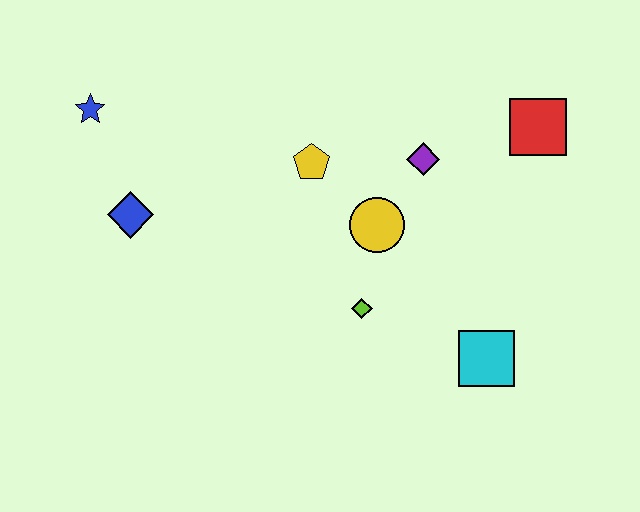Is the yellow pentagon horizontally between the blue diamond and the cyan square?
Yes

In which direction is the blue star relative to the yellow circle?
The blue star is to the left of the yellow circle.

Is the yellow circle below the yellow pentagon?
Yes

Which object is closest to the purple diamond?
The yellow circle is closest to the purple diamond.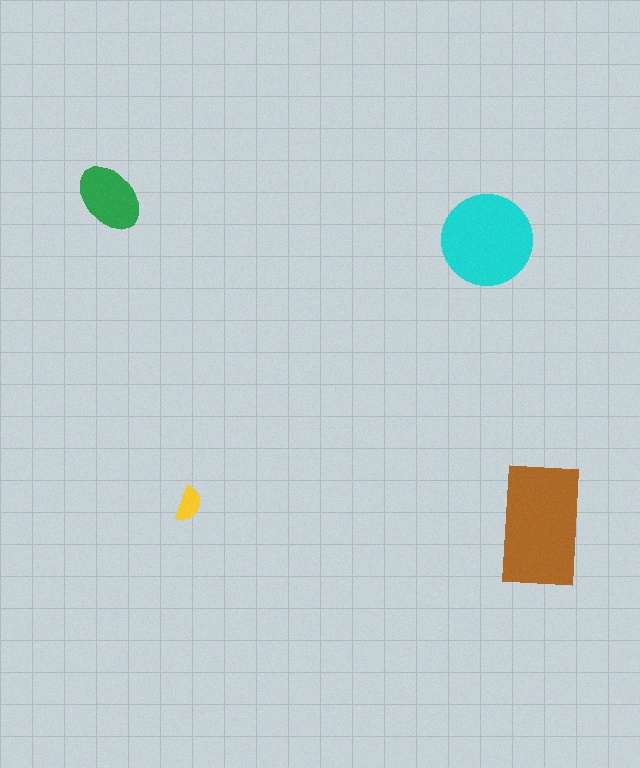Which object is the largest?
The brown rectangle.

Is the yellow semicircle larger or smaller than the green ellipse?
Smaller.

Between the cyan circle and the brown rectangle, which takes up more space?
The brown rectangle.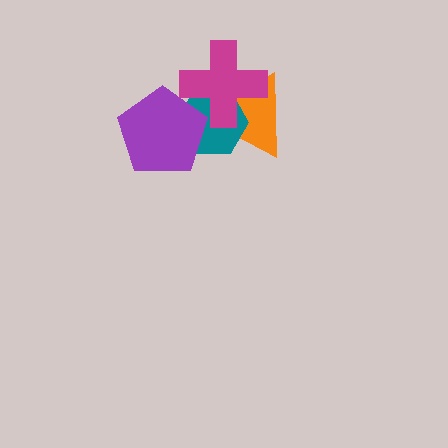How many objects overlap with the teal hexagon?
3 objects overlap with the teal hexagon.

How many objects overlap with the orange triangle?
2 objects overlap with the orange triangle.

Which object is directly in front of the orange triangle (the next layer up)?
The teal hexagon is directly in front of the orange triangle.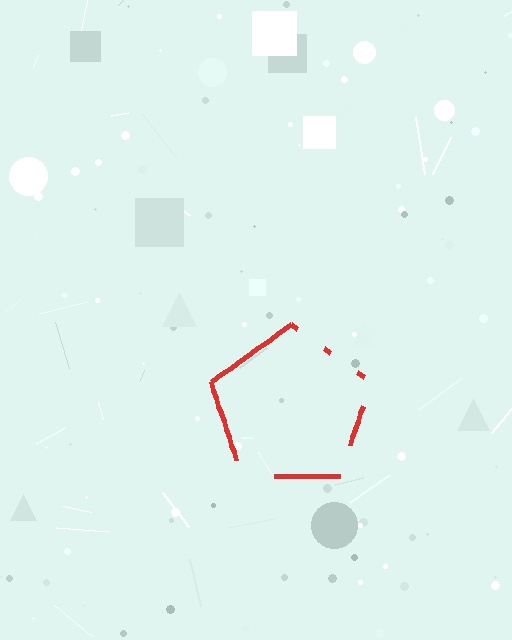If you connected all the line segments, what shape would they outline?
They would outline a pentagon.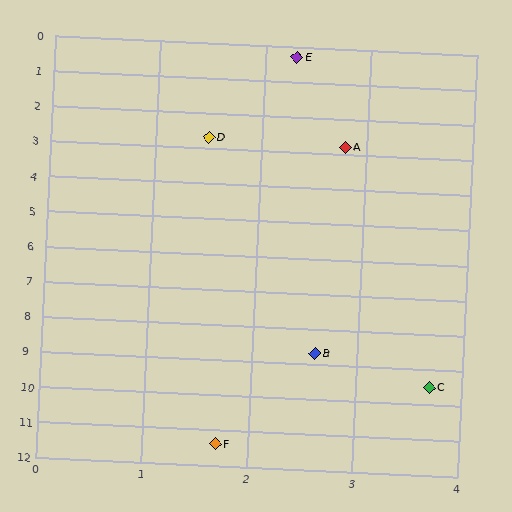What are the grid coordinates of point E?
Point E is at approximately (2.3, 0.3).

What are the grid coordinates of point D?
Point D is at approximately (1.5, 2.7).